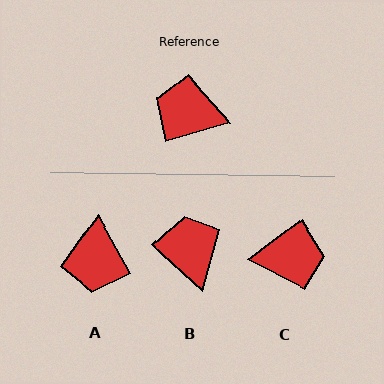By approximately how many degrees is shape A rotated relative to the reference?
Approximately 103 degrees counter-clockwise.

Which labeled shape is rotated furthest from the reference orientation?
C, about 159 degrees away.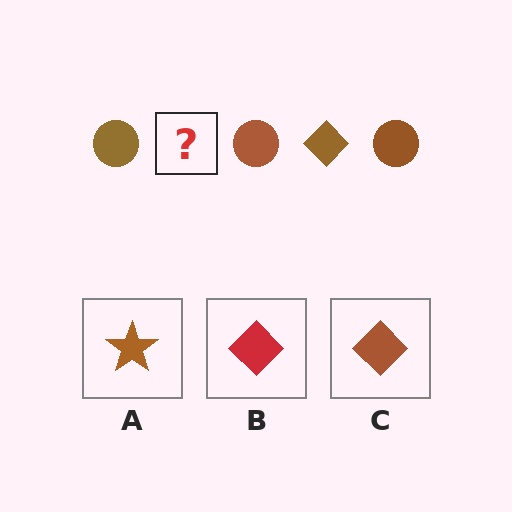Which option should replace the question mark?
Option C.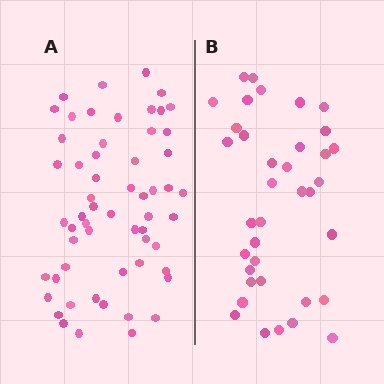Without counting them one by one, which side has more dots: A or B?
Region A (the left region) has more dots.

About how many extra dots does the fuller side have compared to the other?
Region A has approximately 20 more dots than region B.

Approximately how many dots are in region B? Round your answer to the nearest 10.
About 40 dots. (The exact count is 37, which rounds to 40.)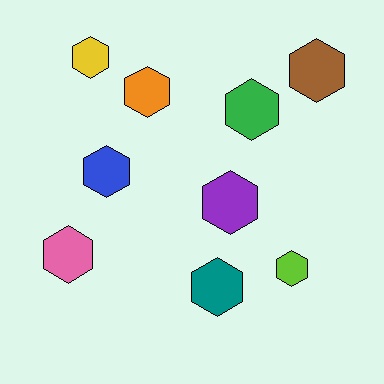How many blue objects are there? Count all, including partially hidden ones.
There is 1 blue object.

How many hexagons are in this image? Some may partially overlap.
There are 9 hexagons.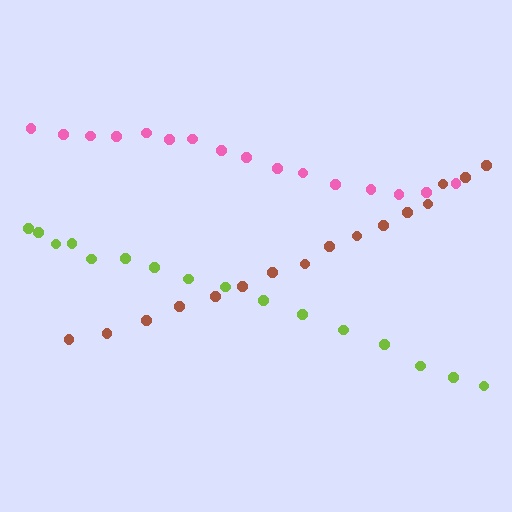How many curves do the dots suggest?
There are 3 distinct paths.